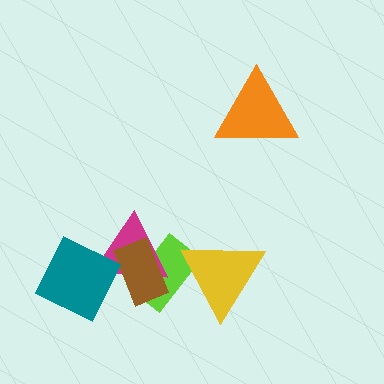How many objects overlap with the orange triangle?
0 objects overlap with the orange triangle.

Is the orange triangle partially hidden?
No, no other shape covers it.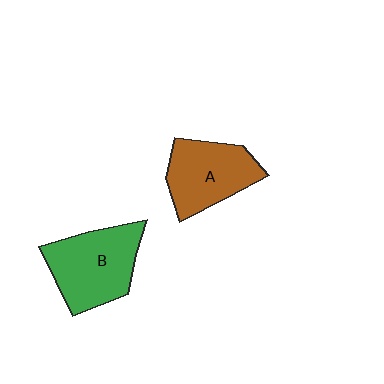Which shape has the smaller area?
Shape A (brown).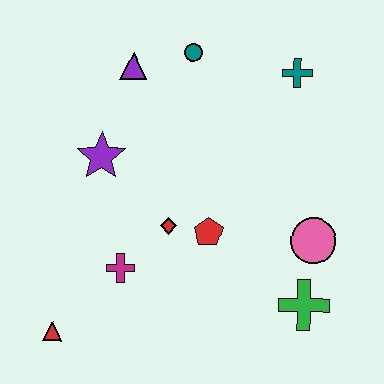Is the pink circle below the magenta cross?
No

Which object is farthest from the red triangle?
The teal cross is farthest from the red triangle.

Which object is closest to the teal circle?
The purple triangle is closest to the teal circle.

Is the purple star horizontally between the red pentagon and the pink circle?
No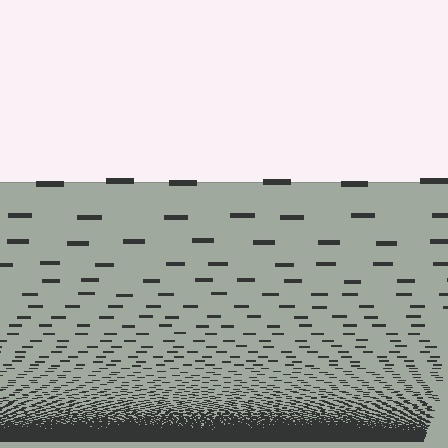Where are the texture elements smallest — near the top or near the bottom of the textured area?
Near the bottom.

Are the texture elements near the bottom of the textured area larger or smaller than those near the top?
Smaller. The gradient is inverted — elements near the bottom are smaller and denser.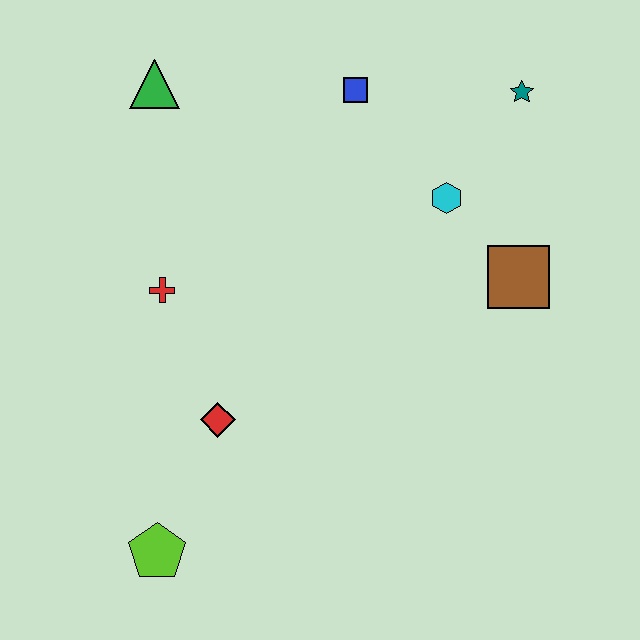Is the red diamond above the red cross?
No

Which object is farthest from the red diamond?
The teal star is farthest from the red diamond.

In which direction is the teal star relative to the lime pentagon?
The teal star is above the lime pentagon.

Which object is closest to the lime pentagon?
The red diamond is closest to the lime pentagon.